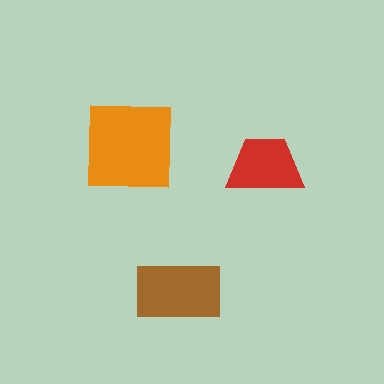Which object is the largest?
The orange square.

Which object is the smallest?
The red trapezoid.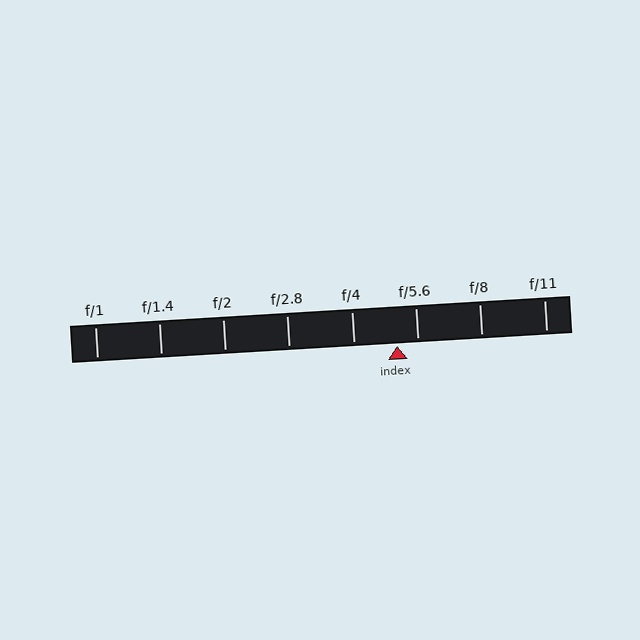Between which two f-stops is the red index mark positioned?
The index mark is between f/4 and f/5.6.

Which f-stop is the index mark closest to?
The index mark is closest to f/5.6.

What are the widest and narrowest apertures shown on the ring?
The widest aperture shown is f/1 and the narrowest is f/11.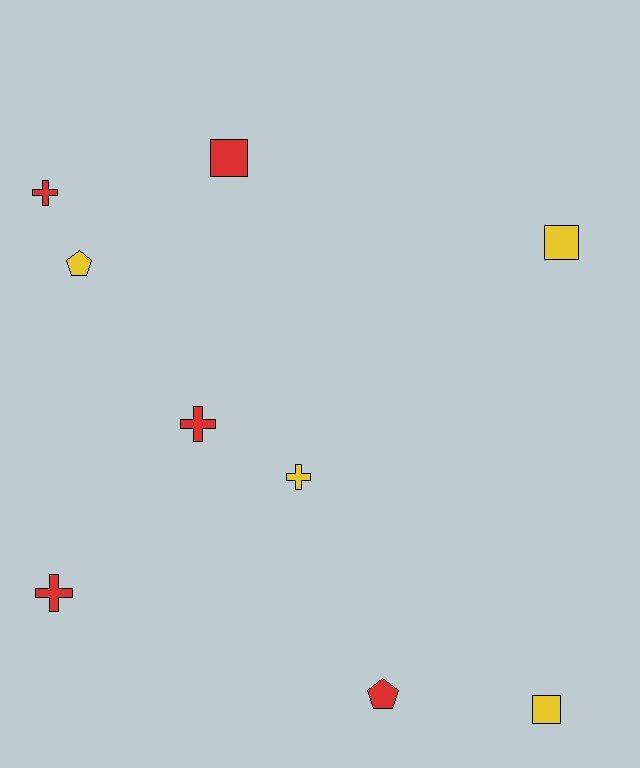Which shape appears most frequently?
Cross, with 4 objects.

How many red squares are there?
There is 1 red square.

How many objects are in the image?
There are 9 objects.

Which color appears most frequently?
Red, with 5 objects.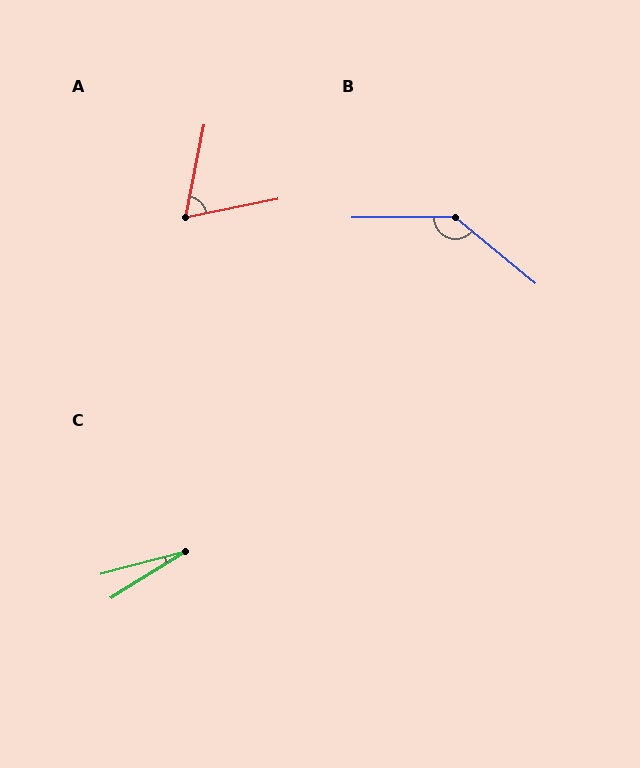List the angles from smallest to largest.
C (17°), A (67°), B (140°).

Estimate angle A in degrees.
Approximately 67 degrees.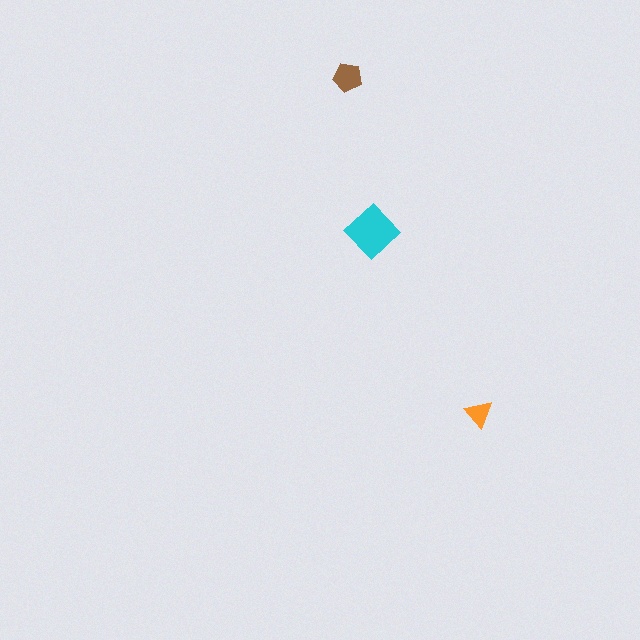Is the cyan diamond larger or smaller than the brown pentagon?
Larger.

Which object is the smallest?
The orange triangle.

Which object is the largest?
The cyan diamond.